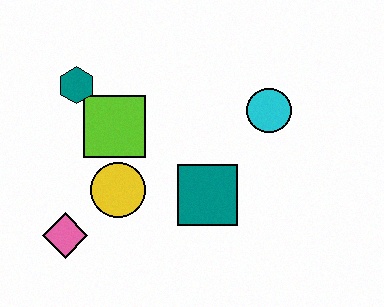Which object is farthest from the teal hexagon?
The cyan circle is farthest from the teal hexagon.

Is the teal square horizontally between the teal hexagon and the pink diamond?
No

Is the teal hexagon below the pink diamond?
No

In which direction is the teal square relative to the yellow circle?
The teal square is to the right of the yellow circle.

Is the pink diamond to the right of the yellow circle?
No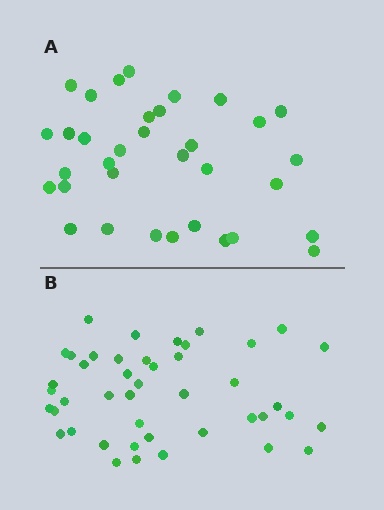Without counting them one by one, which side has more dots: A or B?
Region B (the bottom region) has more dots.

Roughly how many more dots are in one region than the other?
Region B has roughly 10 or so more dots than region A.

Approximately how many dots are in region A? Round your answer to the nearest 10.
About 30 dots. (The exact count is 34, which rounds to 30.)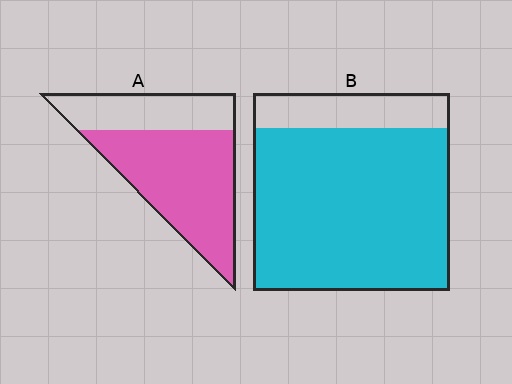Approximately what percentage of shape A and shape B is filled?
A is approximately 65% and B is approximately 80%.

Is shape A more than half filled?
Yes.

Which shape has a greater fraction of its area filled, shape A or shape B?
Shape B.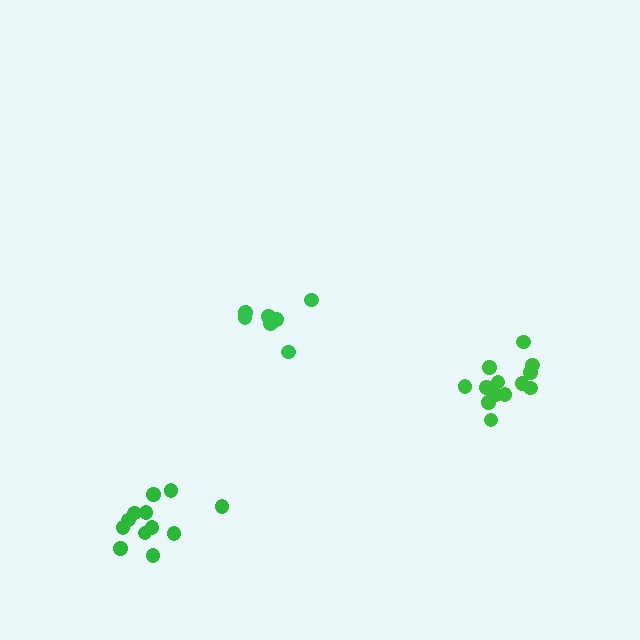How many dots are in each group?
Group 1: 8 dots, Group 2: 13 dots, Group 3: 12 dots (33 total).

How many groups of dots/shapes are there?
There are 3 groups.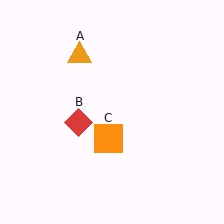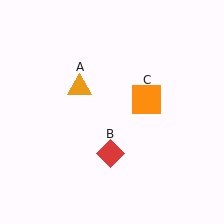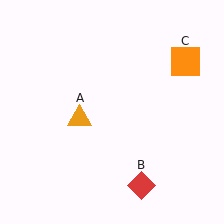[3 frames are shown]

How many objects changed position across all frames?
3 objects changed position: orange triangle (object A), red diamond (object B), orange square (object C).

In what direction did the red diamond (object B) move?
The red diamond (object B) moved down and to the right.